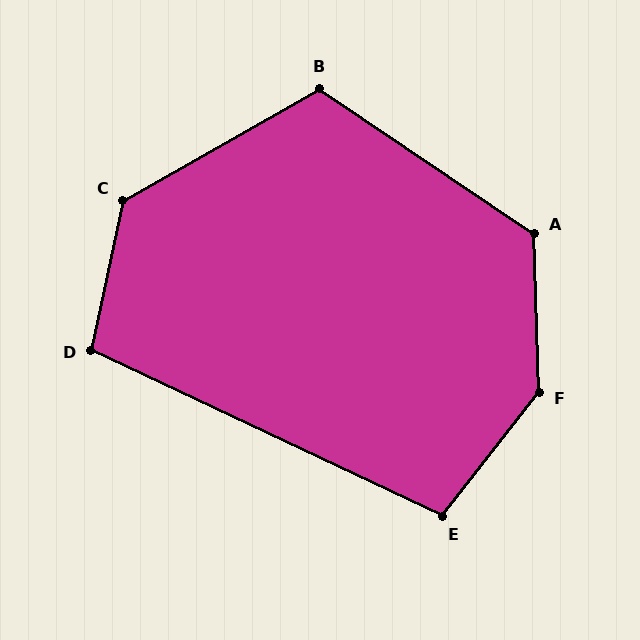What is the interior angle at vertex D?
Approximately 103 degrees (obtuse).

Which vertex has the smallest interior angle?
E, at approximately 103 degrees.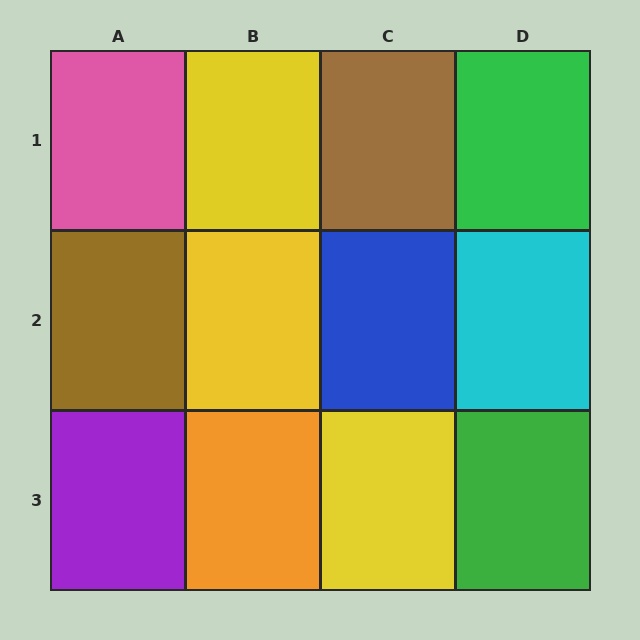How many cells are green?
2 cells are green.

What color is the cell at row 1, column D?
Green.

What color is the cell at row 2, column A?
Brown.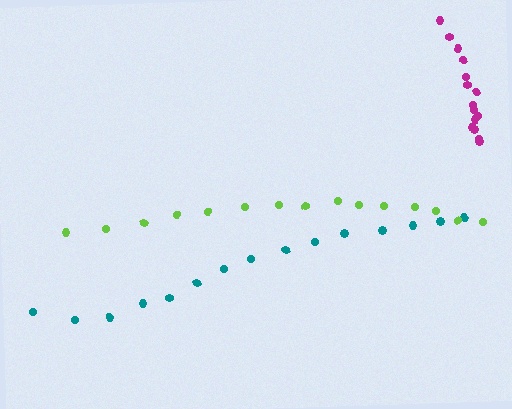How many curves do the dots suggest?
There are 3 distinct paths.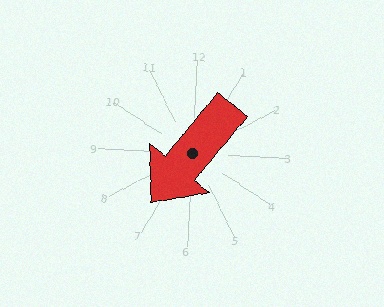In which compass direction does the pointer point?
Southwest.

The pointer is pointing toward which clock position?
Roughly 7 o'clock.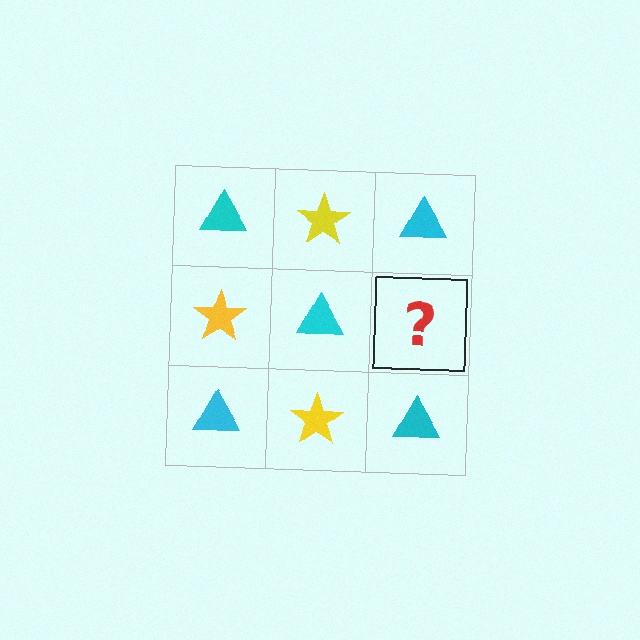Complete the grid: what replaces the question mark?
The question mark should be replaced with a yellow star.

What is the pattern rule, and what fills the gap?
The rule is that it alternates cyan triangle and yellow star in a checkerboard pattern. The gap should be filled with a yellow star.